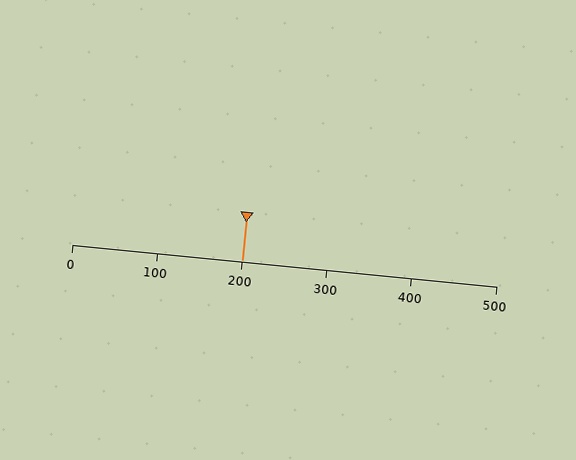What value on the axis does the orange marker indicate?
The marker indicates approximately 200.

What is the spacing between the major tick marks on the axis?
The major ticks are spaced 100 apart.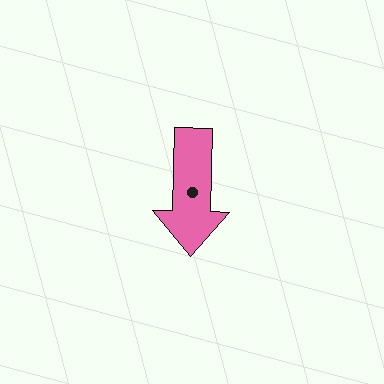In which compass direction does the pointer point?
South.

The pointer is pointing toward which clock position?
Roughly 6 o'clock.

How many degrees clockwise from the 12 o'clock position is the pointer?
Approximately 182 degrees.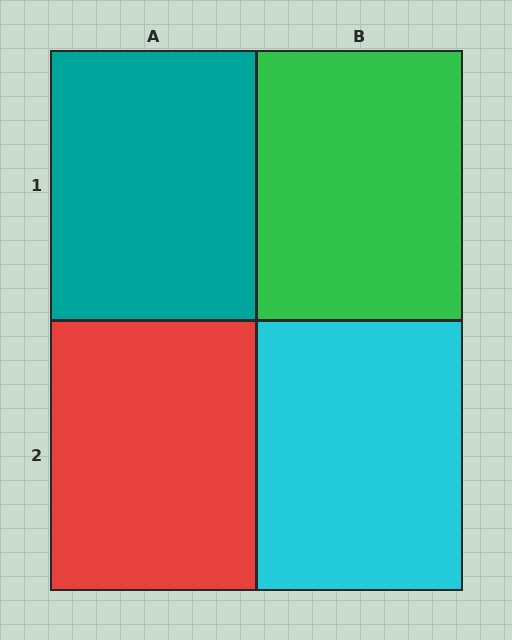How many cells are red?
1 cell is red.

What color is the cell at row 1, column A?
Teal.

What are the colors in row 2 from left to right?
Red, cyan.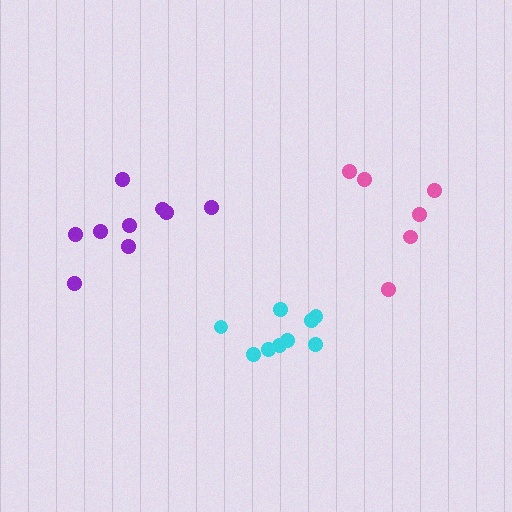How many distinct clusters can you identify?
There are 3 distinct clusters.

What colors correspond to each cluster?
The clusters are colored: purple, cyan, pink.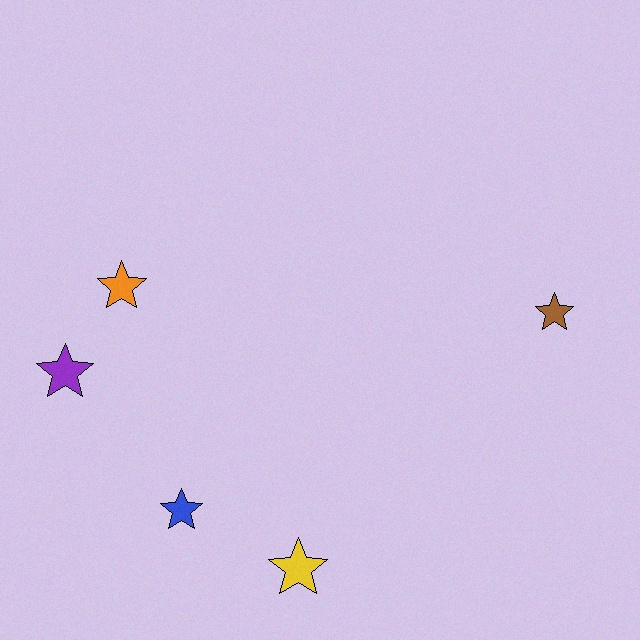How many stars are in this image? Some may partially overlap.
There are 5 stars.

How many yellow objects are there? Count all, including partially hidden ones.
There is 1 yellow object.